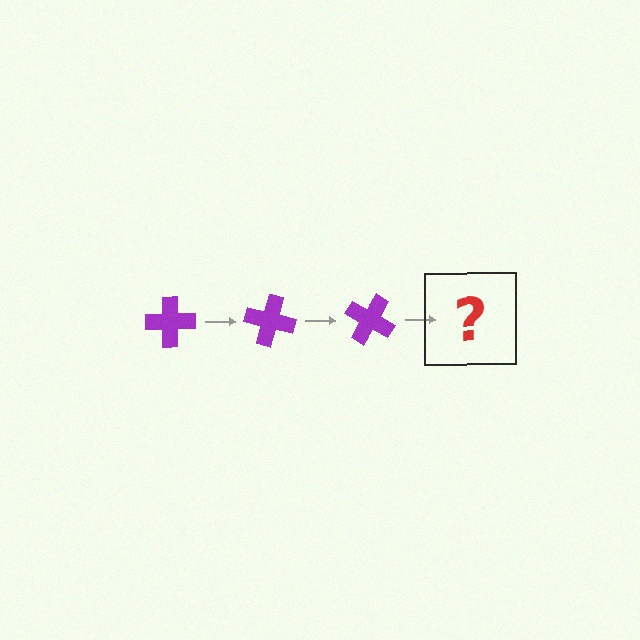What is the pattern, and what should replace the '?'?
The pattern is that the cross rotates 15 degrees each step. The '?' should be a purple cross rotated 45 degrees.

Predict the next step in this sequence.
The next step is a purple cross rotated 45 degrees.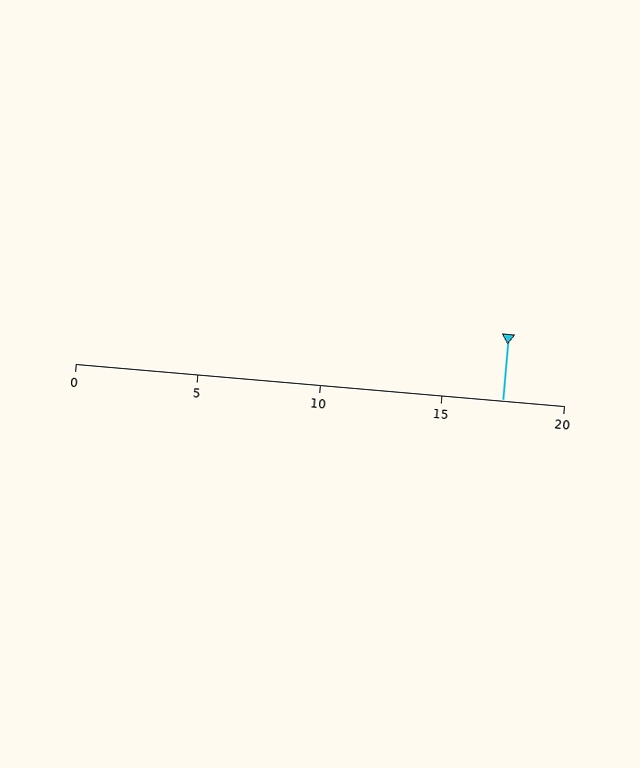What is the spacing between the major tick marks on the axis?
The major ticks are spaced 5 apart.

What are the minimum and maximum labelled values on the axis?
The axis runs from 0 to 20.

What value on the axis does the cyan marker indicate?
The marker indicates approximately 17.5.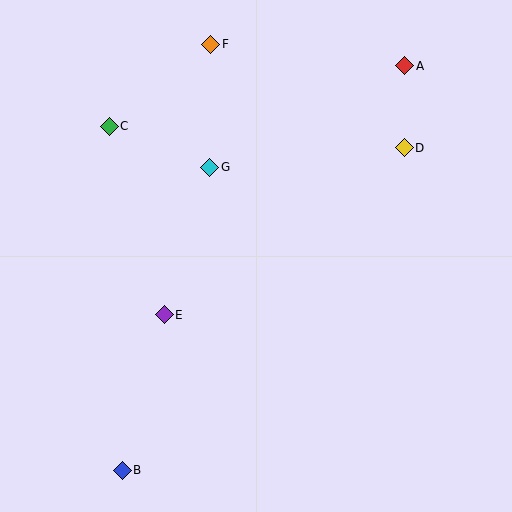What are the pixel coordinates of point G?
Point G is at (210, 167).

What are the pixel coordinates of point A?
Point A is at (405, 66).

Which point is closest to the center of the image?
Point G at (210, 167) is closest to the center.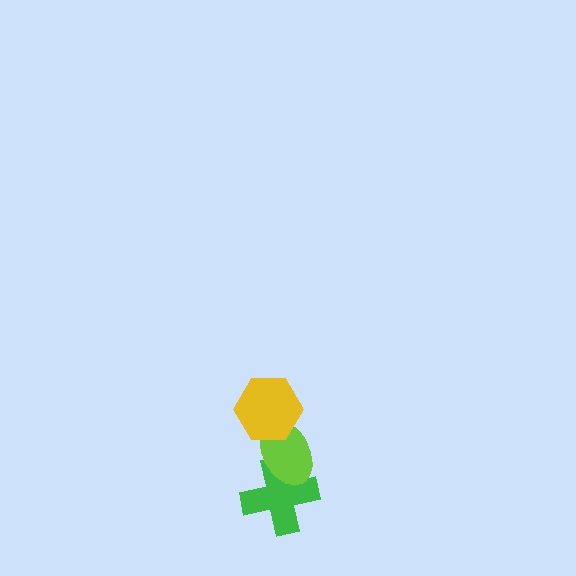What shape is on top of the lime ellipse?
The yellow hexagon is on top of the lime ellipse.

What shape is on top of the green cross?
The lime ellipse is on top of the green cross.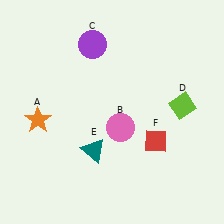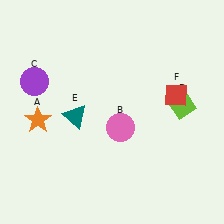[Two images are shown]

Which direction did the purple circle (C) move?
The purple circle (C) moved left.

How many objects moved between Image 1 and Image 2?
3 objects moved between the two images.